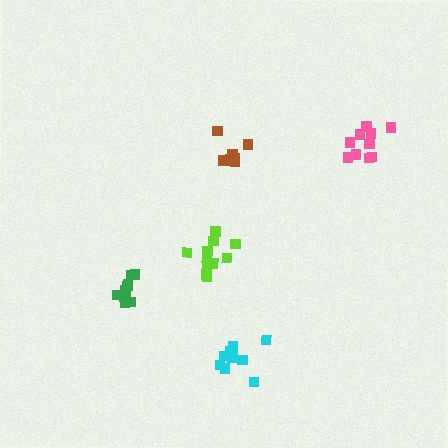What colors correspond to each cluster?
The clusters are colored: cyan, green, pink, brown, lime.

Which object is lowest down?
The cyan cluster is bottommost.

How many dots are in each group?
Group 1: 10 dots, Group 2: 10 dots, Group 3: 10 dots, Group 4: 8 dots, Group 5: 11 dots (49 total).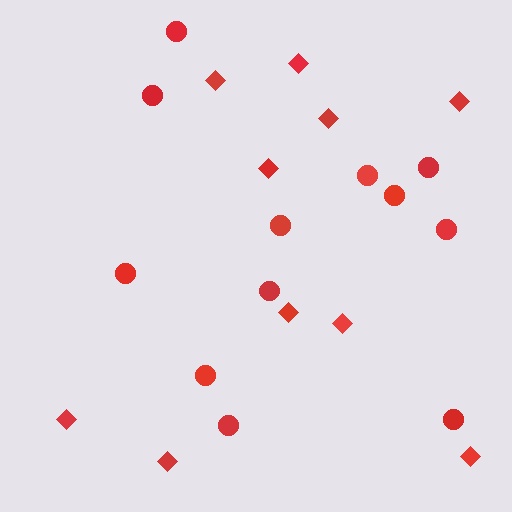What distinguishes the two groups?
There are 2 groups: one group of diamonds (10) and one group of circles (12).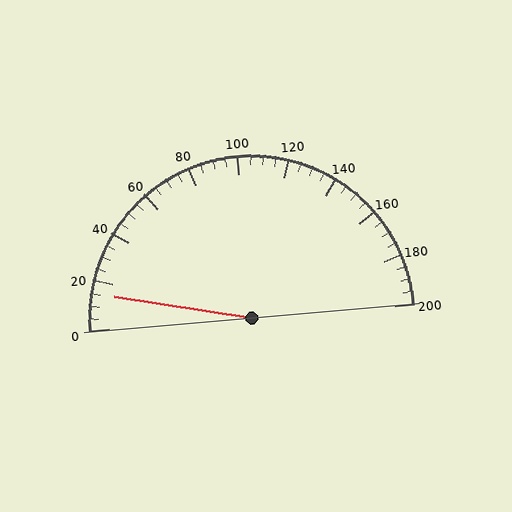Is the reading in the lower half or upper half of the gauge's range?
The reading is in the lower half of the range (0 to 200).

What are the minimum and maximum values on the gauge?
The gauge ranges from 0 to 200.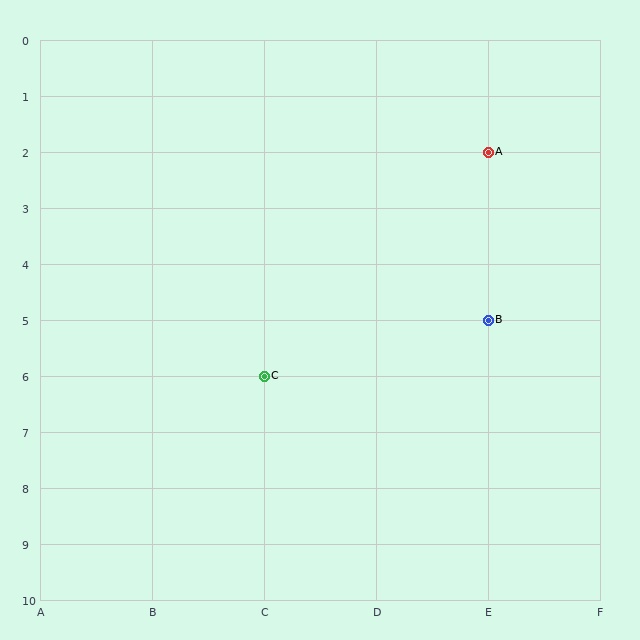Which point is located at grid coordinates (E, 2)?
Point A is at (E, 2).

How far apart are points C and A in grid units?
Points C and A are 2 columns and 4 rows apart (about 4.5 grid units diagonally).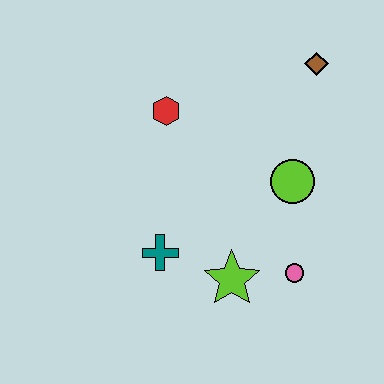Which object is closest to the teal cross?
The lime star is closest to the teal cross.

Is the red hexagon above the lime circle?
Yes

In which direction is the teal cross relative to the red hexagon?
The teal cross is below the red hexagon.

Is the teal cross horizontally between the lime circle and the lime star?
No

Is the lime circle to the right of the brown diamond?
No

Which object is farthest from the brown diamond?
The teal cross is farthest from the brown diamond.